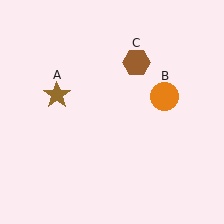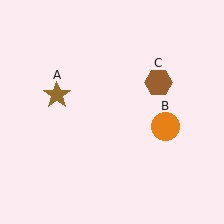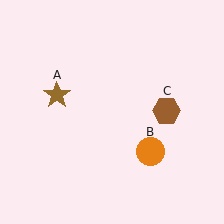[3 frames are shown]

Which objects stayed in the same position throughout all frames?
Brown star (object A) remained stationary.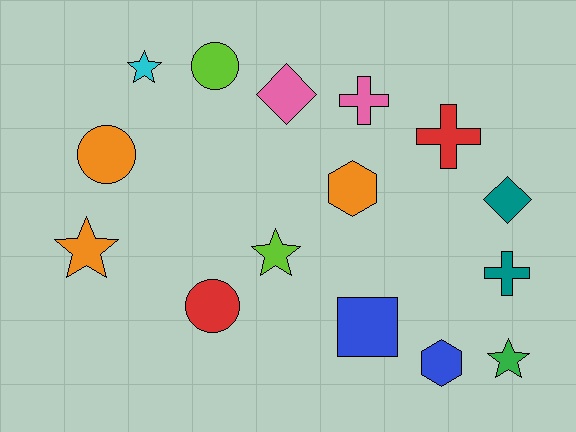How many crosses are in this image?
There are 3 crosses.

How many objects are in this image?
There are 15 objects.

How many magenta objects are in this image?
There are no magenta objects.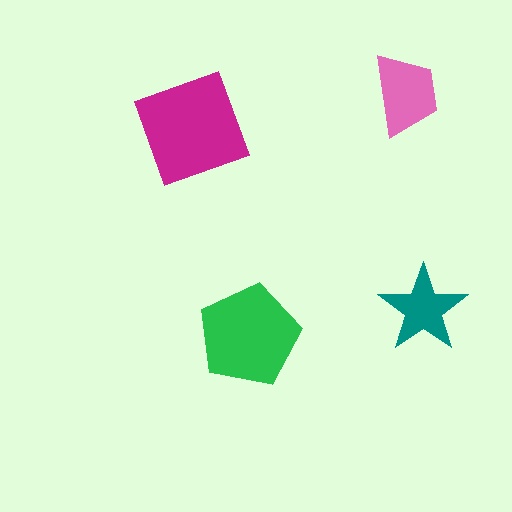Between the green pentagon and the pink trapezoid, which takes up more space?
The green pentagon.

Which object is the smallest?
The teal star.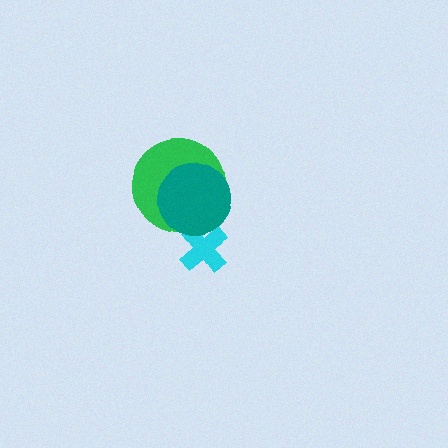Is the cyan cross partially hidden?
Yes, it is partially covered by another shape.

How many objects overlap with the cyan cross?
1 object overlaps with the cyan cross.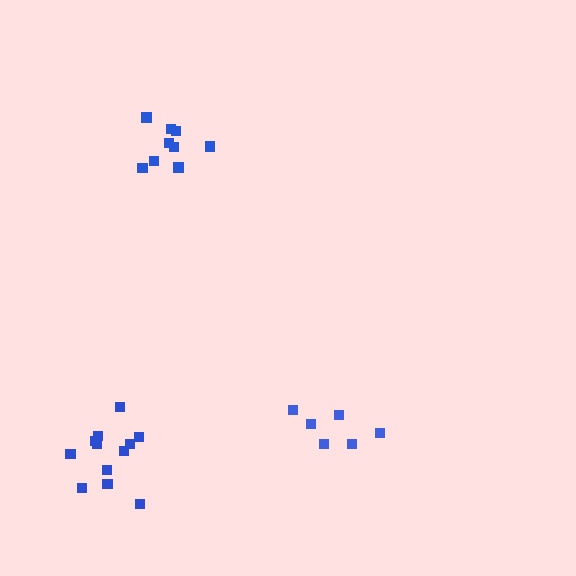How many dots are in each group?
Group 1: 6 dots, Group 2: 9 dots, Group 3: 12 dots (27 total).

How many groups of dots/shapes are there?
There are 3 groups.